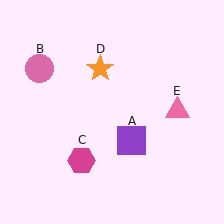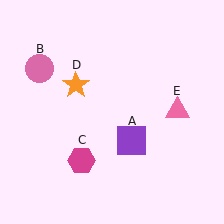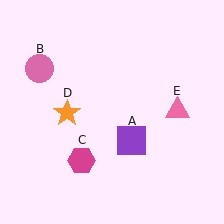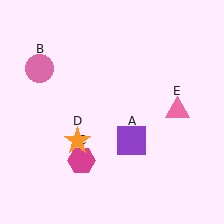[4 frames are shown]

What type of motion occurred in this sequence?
The orange star (object D) rotated counterclockwise around the center of the scene.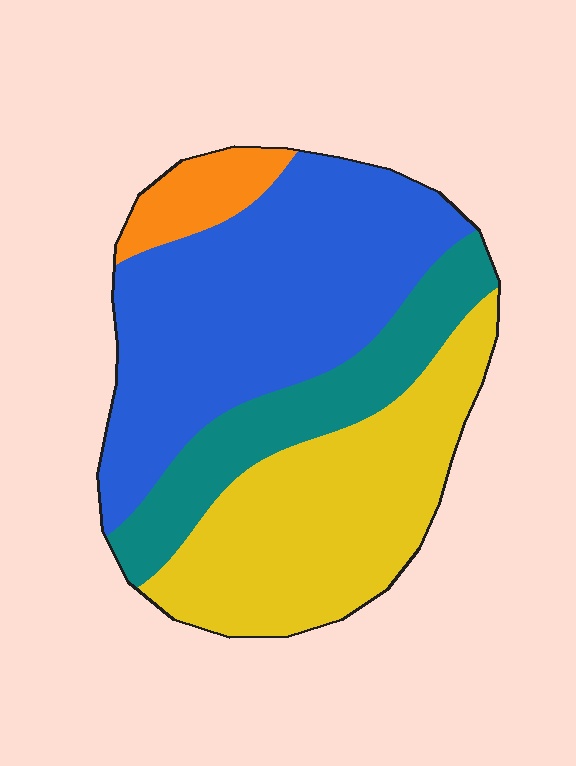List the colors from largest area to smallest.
From largest to smallest: blue, yellow, teal, orange.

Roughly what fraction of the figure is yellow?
Yellow takes up between a quarter and a half of the figure.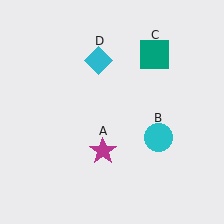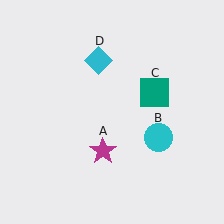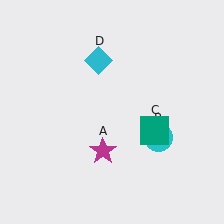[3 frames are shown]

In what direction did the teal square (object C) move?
The teal square (object C) moved down.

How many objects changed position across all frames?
1 object changed position: teal square (object C).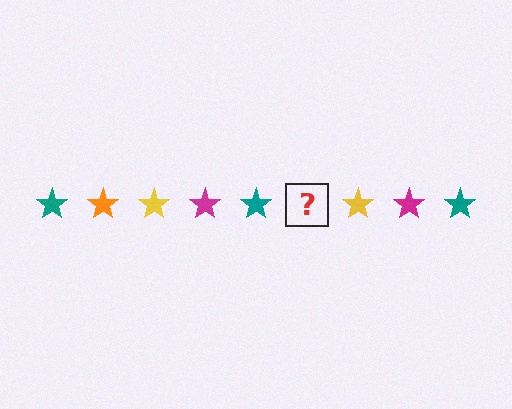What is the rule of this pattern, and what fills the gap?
The rule is that the pattern cycles through teal, orange, yellow, magenta stars. The gap should be filled with an orange star.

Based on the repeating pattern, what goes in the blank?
The blank should be an orange star.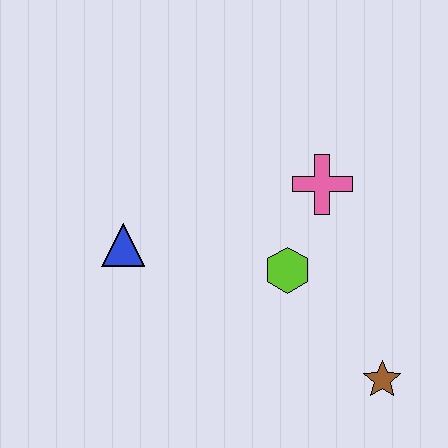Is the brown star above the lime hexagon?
No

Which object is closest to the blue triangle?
The lime hexagon is closest to the blue triangle.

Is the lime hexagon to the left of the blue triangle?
No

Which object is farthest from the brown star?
The blue triangle is farthest from the brown star.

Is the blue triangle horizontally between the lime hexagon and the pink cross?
No